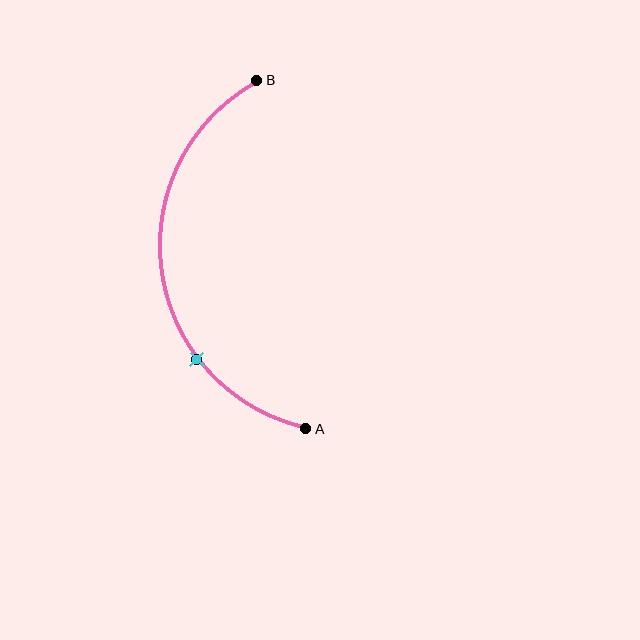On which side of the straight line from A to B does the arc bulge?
The arc bulges to the left of the straight line connecting A and B.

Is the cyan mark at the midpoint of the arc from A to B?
No. The cyan mark lies on the arc but is closer to endpoint A. The arc midpoint would be at the point on the curve equidistant along the arc from both A and B.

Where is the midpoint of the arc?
The arc midpoint is the point on the curve farthest from the straight line joining A and B. It sits to the left of that line.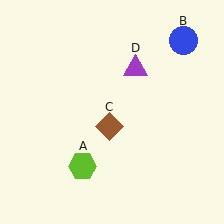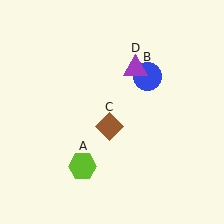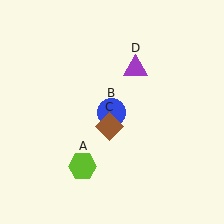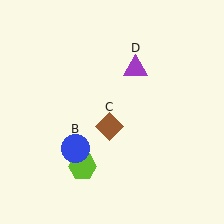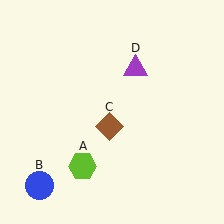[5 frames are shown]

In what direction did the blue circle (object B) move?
The blue circle (object B) moved down and to the left.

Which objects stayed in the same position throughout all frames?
Lime hexagon (object A) and brown diamond (object C) and purple triangle (object D) remained stationary.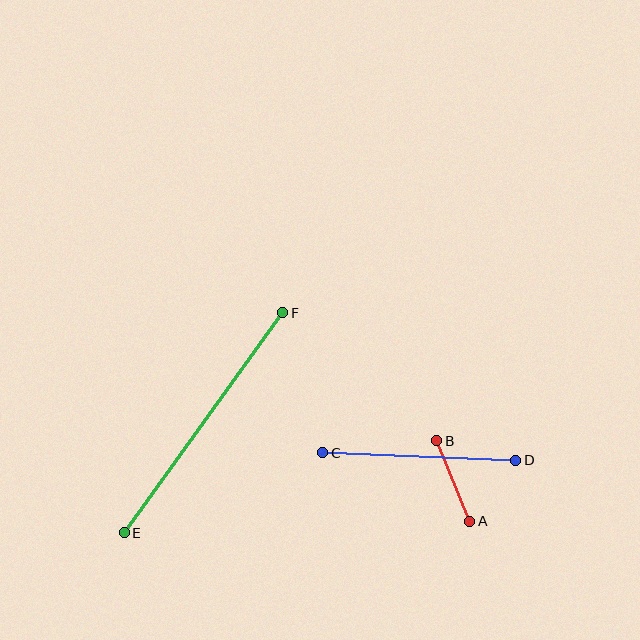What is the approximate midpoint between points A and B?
The midpoint is at approximately (453, 481) pixels.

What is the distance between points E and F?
The distance is approximately 271 pixels.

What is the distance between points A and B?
The distance is approximately 87 pixels.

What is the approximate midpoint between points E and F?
The midpoint is at approximately (204, 423) pixels.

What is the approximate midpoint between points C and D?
The midpoint is at approximately (419, 456) pixels.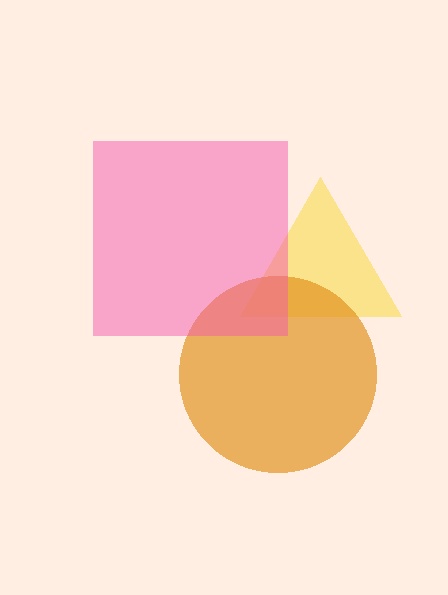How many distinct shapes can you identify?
There are 3 distinct shapes: a yellow triangle, an orange circle, a pink square.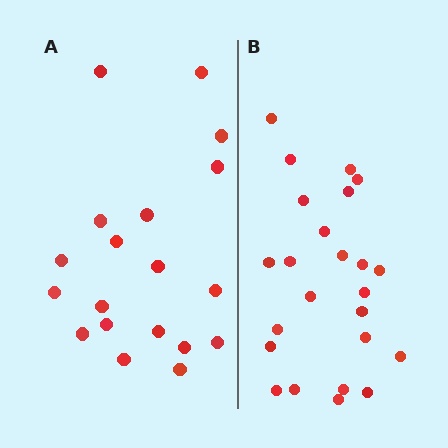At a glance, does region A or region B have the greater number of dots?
Region B (the right region) has more dots.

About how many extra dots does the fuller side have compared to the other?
Region B has about 5 more dots than region A.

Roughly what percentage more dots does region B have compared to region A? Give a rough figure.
About 25% more.